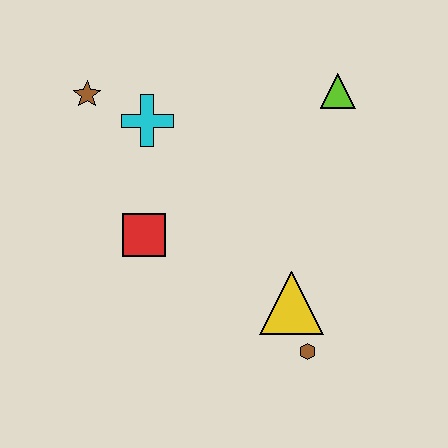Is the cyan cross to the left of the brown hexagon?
Yes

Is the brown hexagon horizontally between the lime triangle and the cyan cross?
Yes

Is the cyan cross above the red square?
Yes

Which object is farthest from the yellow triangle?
The brown star is farthest from the yellow triangle.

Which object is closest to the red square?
The cyan cross is closest to the red square.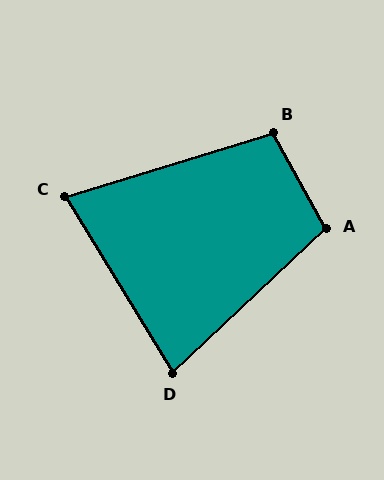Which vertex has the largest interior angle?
A, at approximately 104 degrees.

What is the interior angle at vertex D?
Approximately 78 degrees (acute).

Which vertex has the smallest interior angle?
C, at approximately 76 degrees.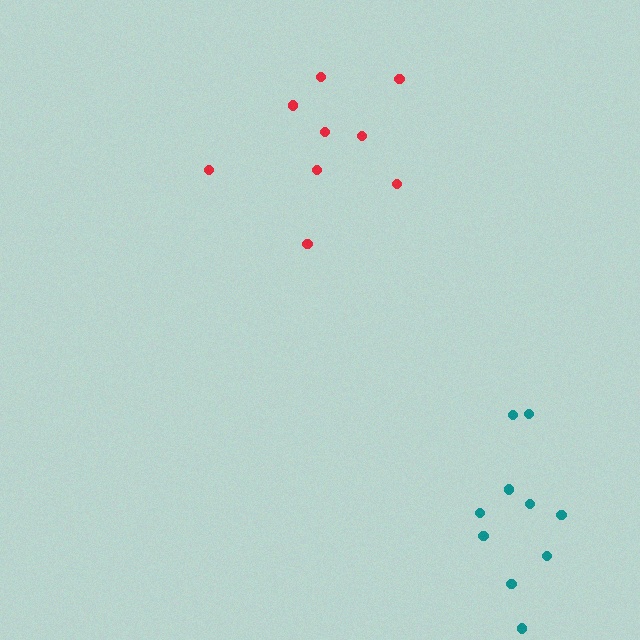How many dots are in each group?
Group 1: 9 dots, Group 2: 10 dots (19 total).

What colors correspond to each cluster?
The clusters are colored: red, teal.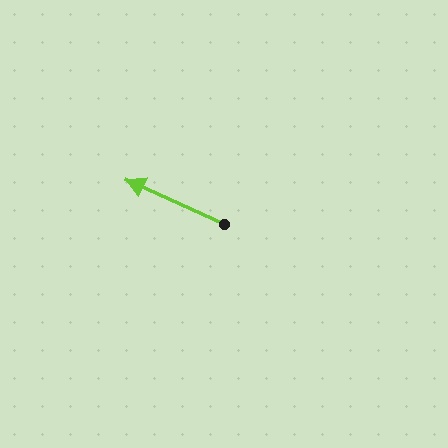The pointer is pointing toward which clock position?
Roughly 10 o'clock.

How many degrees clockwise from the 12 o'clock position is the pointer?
Approximately 295 degrees.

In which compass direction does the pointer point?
Northwest.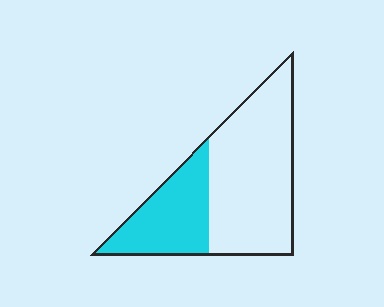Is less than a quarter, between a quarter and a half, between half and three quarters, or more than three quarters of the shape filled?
Between a quarter and a half.